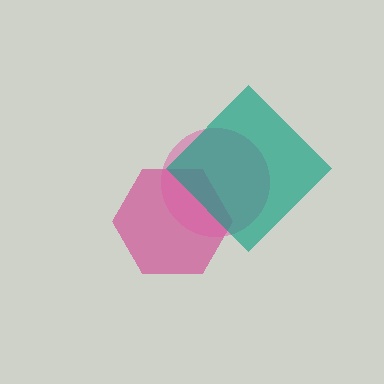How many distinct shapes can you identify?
There are 3 distinct shapes: a magenta hexagon, a pink circle, a teal diamond.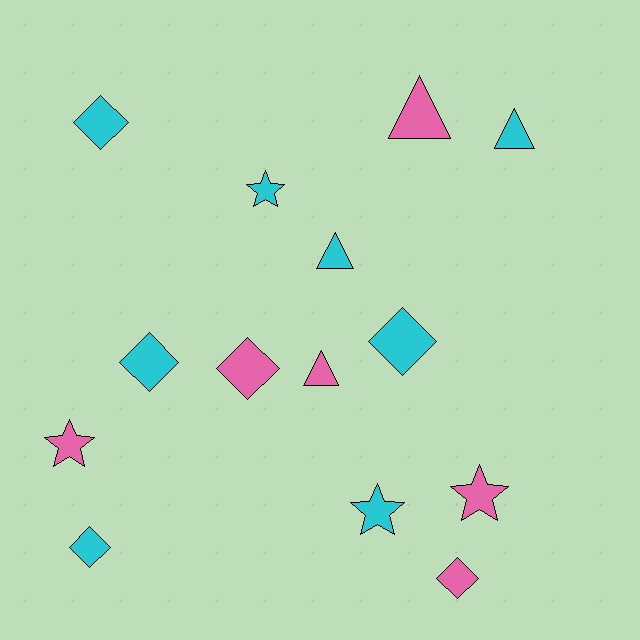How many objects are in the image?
There are 14 objects.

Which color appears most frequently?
Cyan, with 8 objects.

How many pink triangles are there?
There are 2 pink triangles.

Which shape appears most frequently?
Diamond, with 6 objects.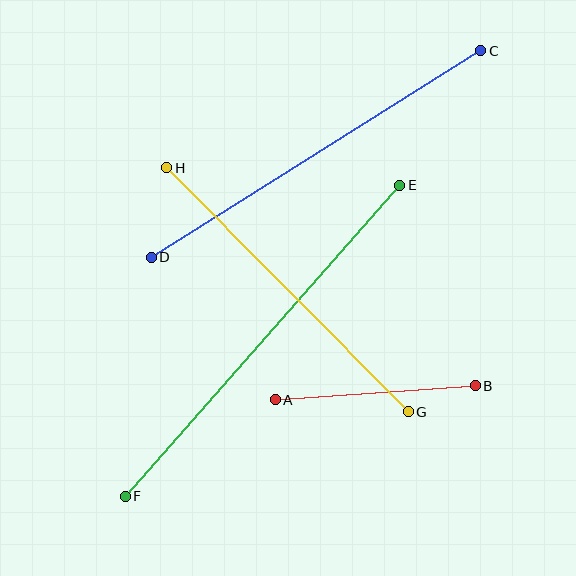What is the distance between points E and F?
The distance is approximately 415 pixels.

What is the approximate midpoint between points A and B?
The midpoint is at approximately (375, 393) pixels.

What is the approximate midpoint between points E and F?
The midpoint is at approximately (263, 341) pixels.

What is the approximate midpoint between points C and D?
The midpoint is at approximately (316, 154) pixels.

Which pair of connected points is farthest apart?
Points E and F are farthest apart.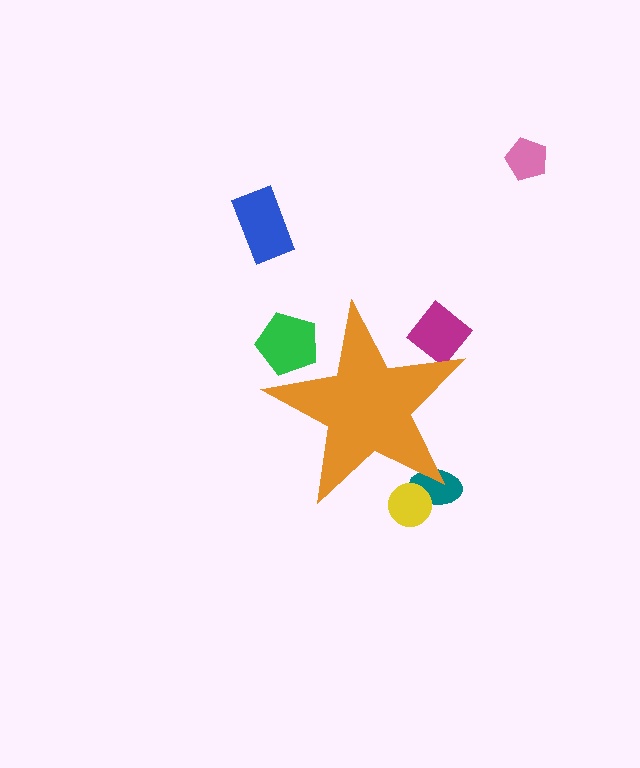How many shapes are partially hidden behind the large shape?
4 shapes are partially hidden.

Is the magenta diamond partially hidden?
Yes, the magenta diamond is partially hidden behind the orange star.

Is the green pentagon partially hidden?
Yes, the green pentagon is partially hidden behind the orange star.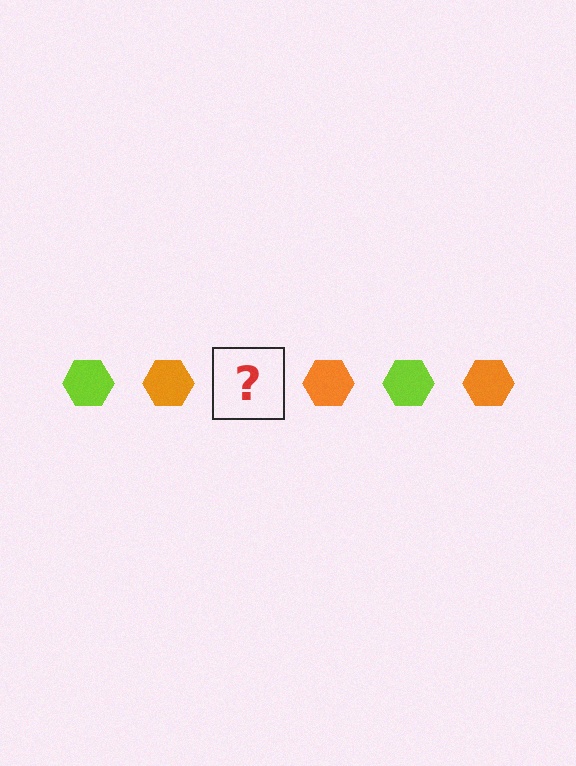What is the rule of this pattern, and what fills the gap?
The rule is that the pattern cycles through lime, orange hexagons. The gap should be filled with a lime hexagon.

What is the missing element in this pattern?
The missing element is a lime hexagon.